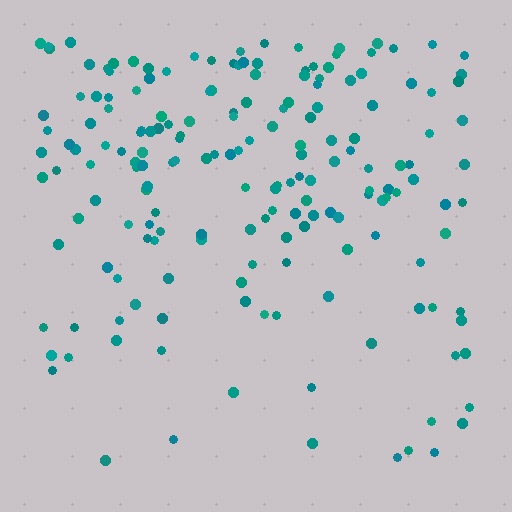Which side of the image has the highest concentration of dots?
The top.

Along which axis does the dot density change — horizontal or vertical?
Vertical.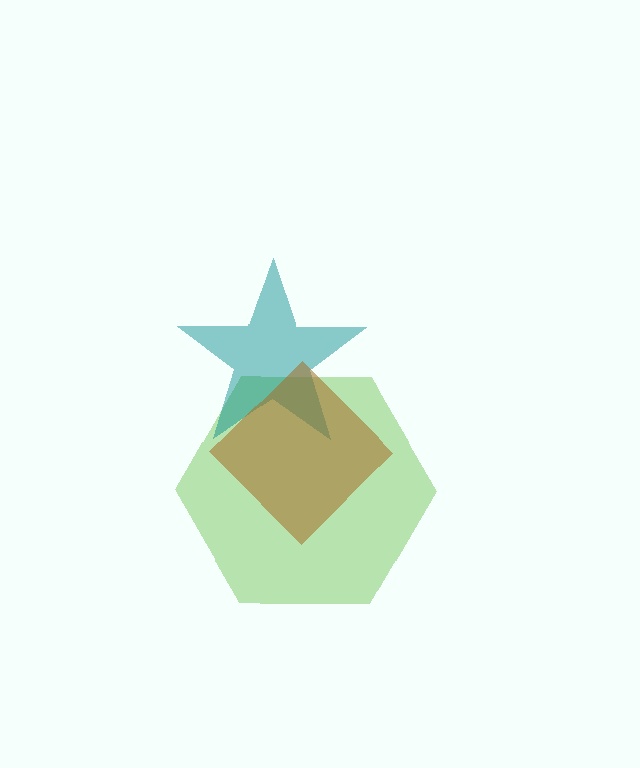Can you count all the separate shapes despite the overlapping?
Yes, there are 3 separate shapes.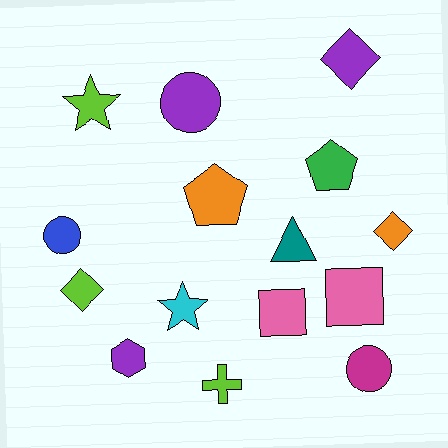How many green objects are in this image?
There is 1 green object.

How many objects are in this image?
There are 15 objects.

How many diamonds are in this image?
There are 3 diamonds.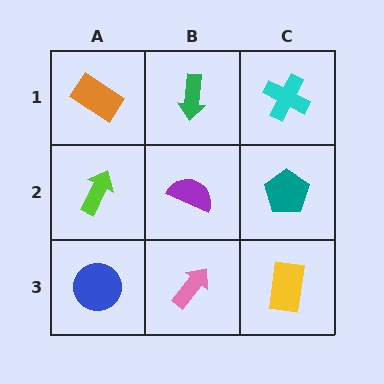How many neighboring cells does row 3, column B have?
3.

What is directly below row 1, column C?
A teal pentagon.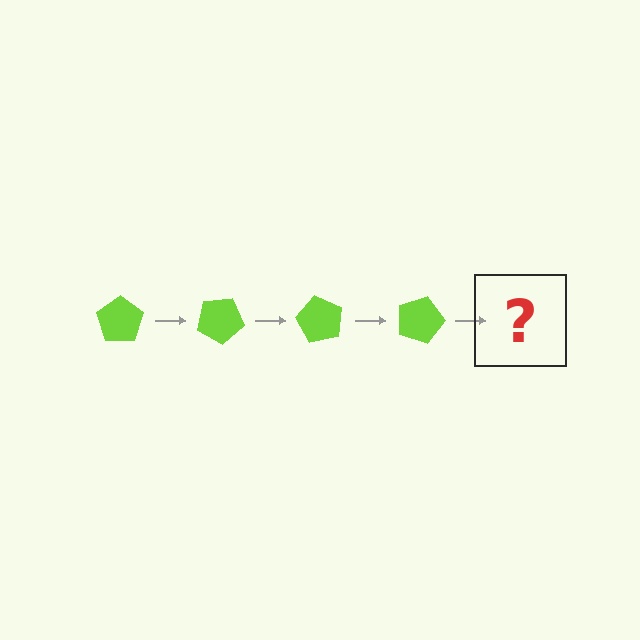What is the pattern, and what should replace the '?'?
The pattern is that the pentagon rotates 30 degrees each step. The '?' should be a lime pentagon rotated 120 degrees.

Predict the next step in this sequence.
The next step is a lime pentagon rotated 120 degrees.